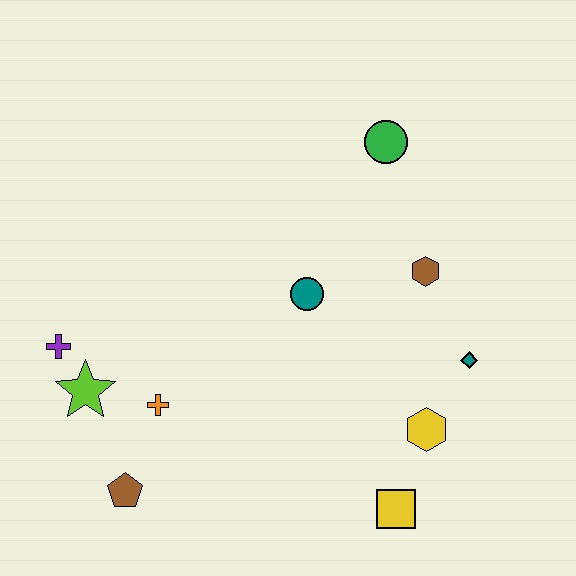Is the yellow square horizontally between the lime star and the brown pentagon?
No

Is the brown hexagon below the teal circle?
No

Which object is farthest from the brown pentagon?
The green circle is farthest from the brown pentagon.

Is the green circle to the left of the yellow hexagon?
Yes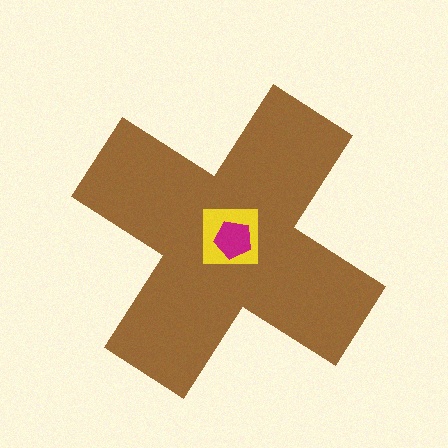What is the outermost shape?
The brown cross.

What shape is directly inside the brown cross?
The yellow square.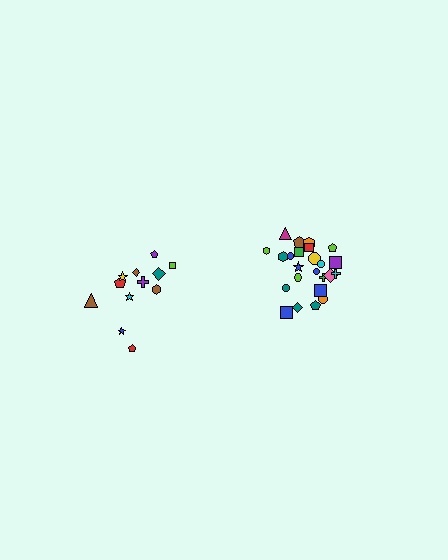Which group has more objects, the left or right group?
The right group.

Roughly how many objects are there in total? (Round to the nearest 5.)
Roughly 35 objects in total.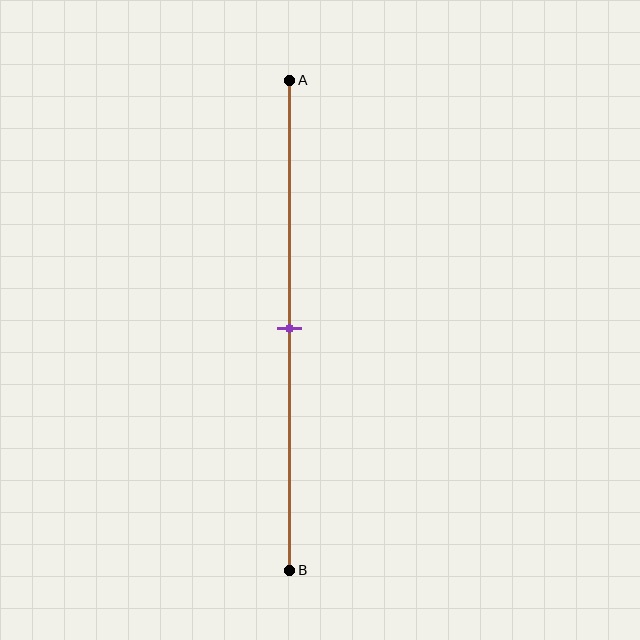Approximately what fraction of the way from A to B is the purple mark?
The purple mark is approximately 50% of the way from A to B.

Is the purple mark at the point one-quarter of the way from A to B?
No, the mark is at about 50% from A, not at the 25% one-quarter point.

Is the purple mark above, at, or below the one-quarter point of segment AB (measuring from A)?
The purple mark is below the one-quarter point of segment AB.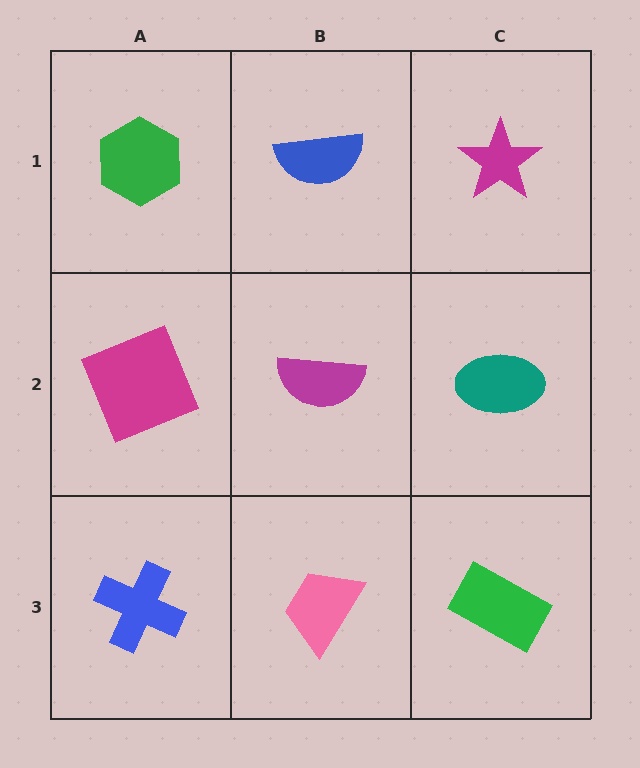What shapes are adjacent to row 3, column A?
A magenta square (row 2, column A), a pink trapezoid (row 3, column B).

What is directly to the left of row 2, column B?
A magenta square.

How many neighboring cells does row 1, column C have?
2.